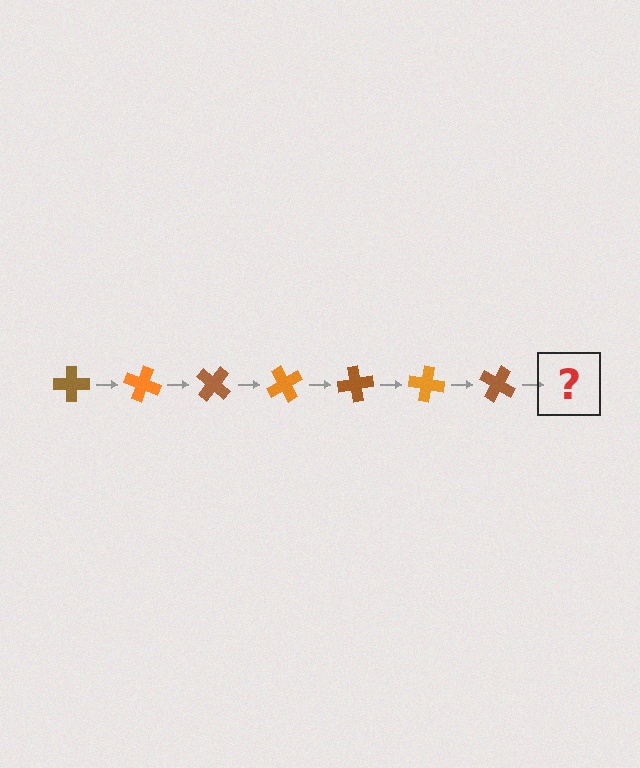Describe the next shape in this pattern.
It should be an orange cross, rotated 140 degrees from the start.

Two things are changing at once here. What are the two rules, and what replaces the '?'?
The two rules are that it rotates 20 degrees each step and the color cycles through brown and orange. The '?' should be an orange cross, rotated 140 degrees from the start.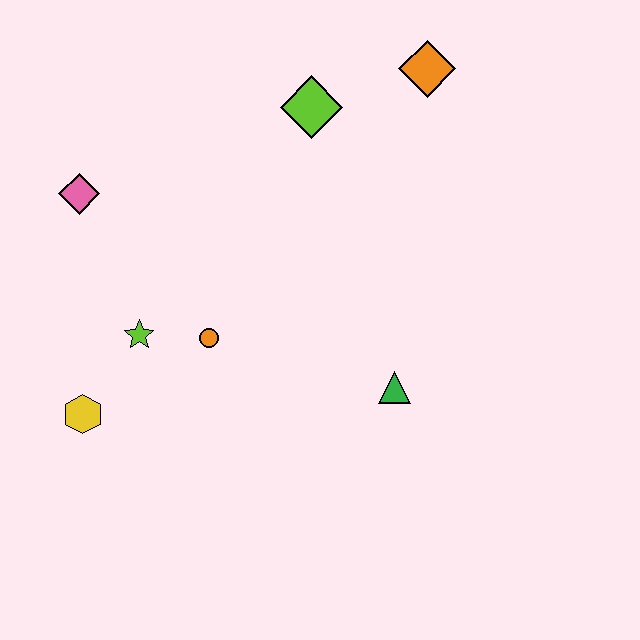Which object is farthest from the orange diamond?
The yellow hexagon is farthest from the orange diamond.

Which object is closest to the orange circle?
The lime star is closest to the orange circle.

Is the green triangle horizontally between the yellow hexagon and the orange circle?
No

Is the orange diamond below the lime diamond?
No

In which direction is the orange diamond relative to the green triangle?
The orange diamond is above the green triangle.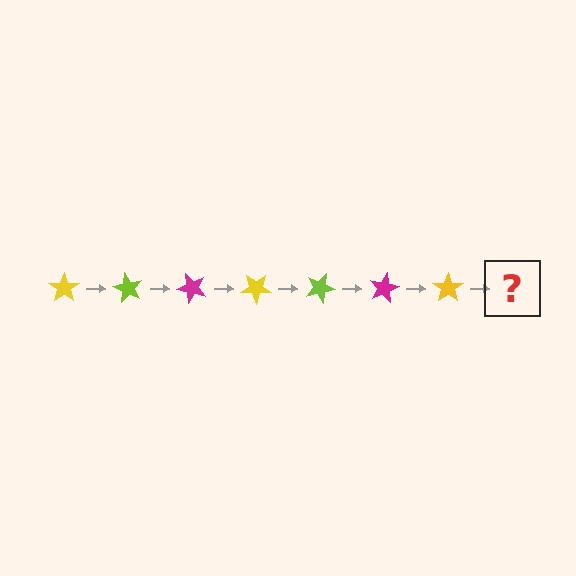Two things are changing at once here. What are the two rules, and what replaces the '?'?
The two rules are that it rotates 60 degrees each step and the color cycles through yellow, lime, and magenta. The '?' should be a lime star, rotated 420 degrees from the start.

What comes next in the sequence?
The next element should be a lime star, rotated 420 degrees from the start.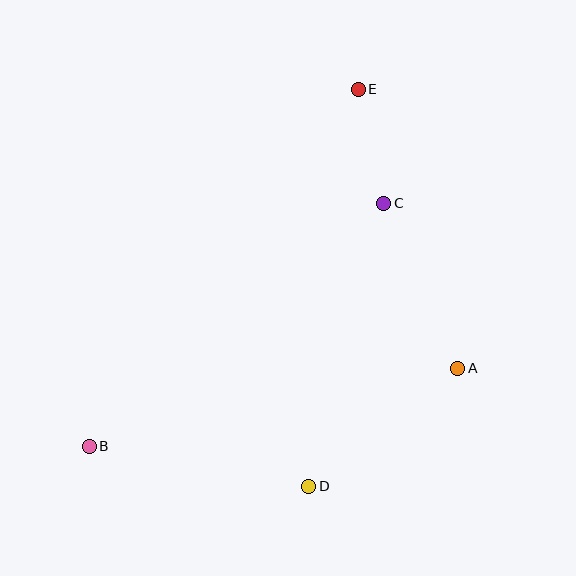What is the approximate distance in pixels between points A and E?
The distance between A and E is approximately 296 pixels.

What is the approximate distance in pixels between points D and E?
The distance between D and E is approximately 400 pixels.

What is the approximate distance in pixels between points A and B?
The distance between A and B is approximately 377 pixels.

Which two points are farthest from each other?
Points B and E are farthest from each other.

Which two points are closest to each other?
Points C and E are closest to each other.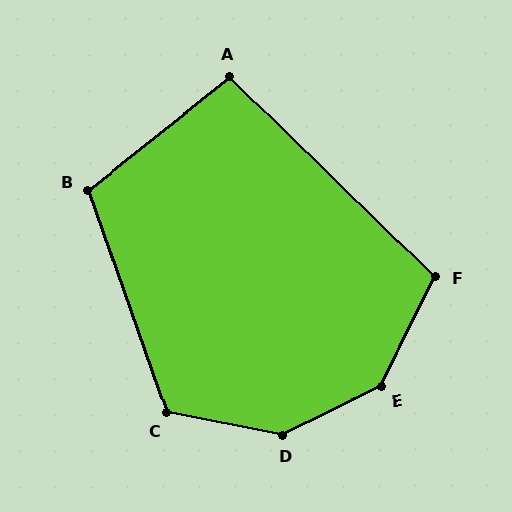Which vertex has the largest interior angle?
D, at approximately 143 degrees.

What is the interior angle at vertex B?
Approximately 109 degrees (obtuse).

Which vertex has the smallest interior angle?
A, at approximately 97 degrees.